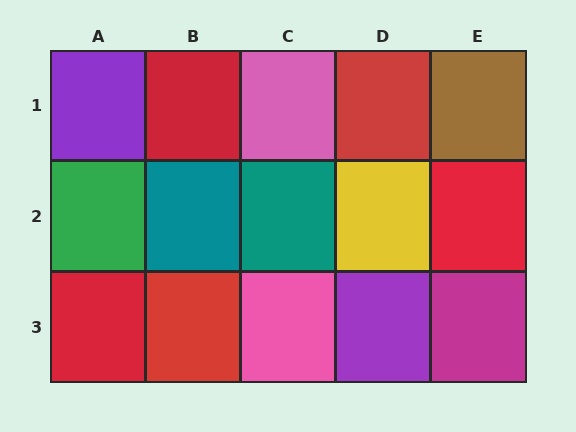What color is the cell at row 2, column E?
Red.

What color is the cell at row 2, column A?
Green.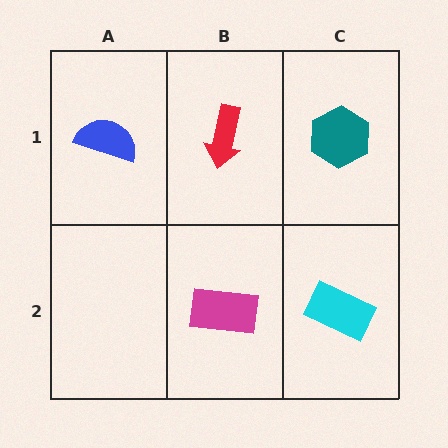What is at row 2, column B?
A magenta rectangle.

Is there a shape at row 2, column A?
No, that cell is empty.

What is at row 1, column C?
A teal hexagon.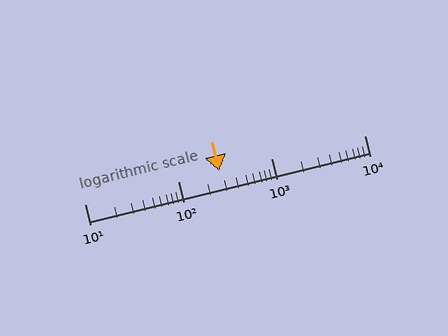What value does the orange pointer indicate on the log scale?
The pointer indicates approximately 280.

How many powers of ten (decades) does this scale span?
The scale spans 3 decades, from 10 to 10000.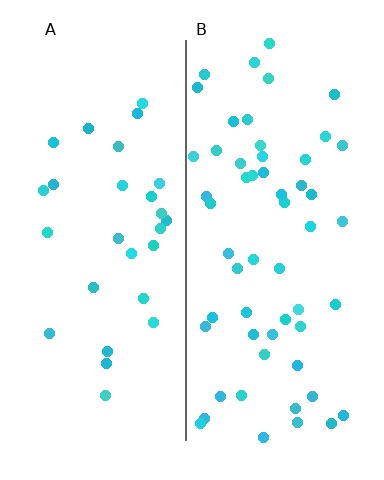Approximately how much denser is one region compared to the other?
Approximately 2.0× — region B over region A.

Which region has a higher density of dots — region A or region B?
B (the right).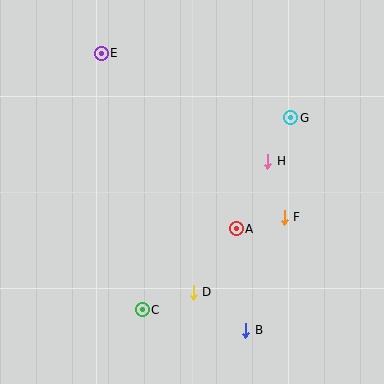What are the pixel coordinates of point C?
Point C is at (142, 310).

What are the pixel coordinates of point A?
Point A is at (236, 229).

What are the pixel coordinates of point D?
Point D is at (193, 292).